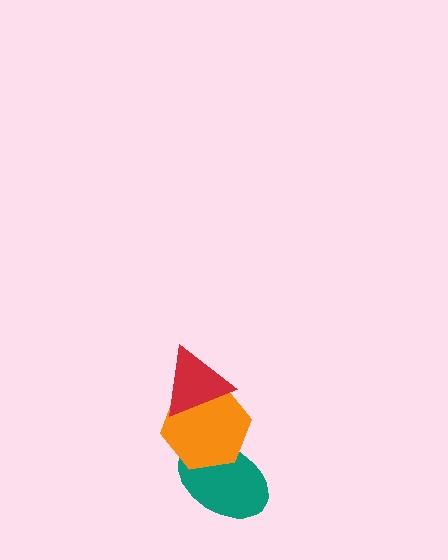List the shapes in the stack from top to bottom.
From top to bottom: the red triangle, the orange hexagon, the teal ellipse.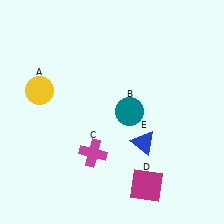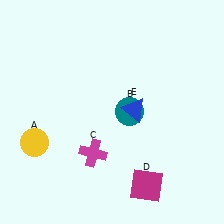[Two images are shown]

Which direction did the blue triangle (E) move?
The blue triangle (E) moved up.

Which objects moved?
The objects that moved are: the yellow circle (A), the blue triangle (E).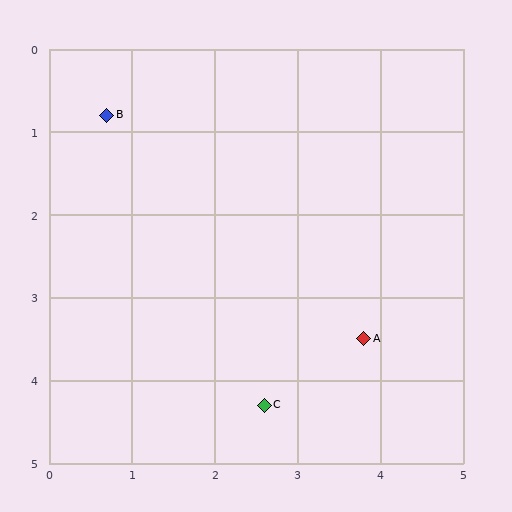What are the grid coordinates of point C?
Point C is at approximately (2.6, 4.3).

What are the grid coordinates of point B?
Point B is at approximately (0.7, 0.8).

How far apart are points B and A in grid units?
Points B and A are about 4.1 grid units apart.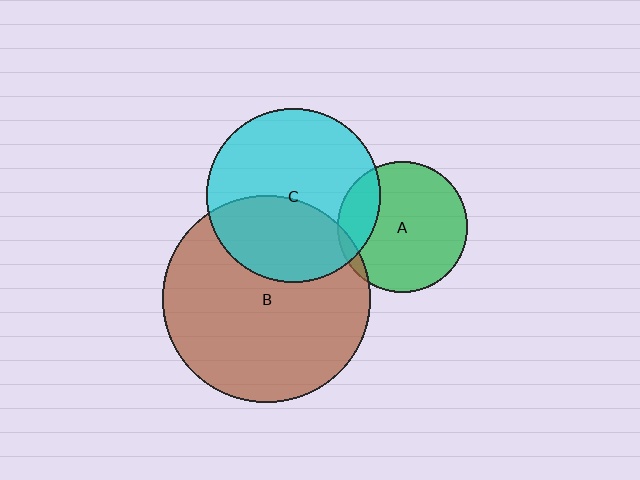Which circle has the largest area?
Circle B (brown).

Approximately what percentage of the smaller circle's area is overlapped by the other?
Approximately 20%.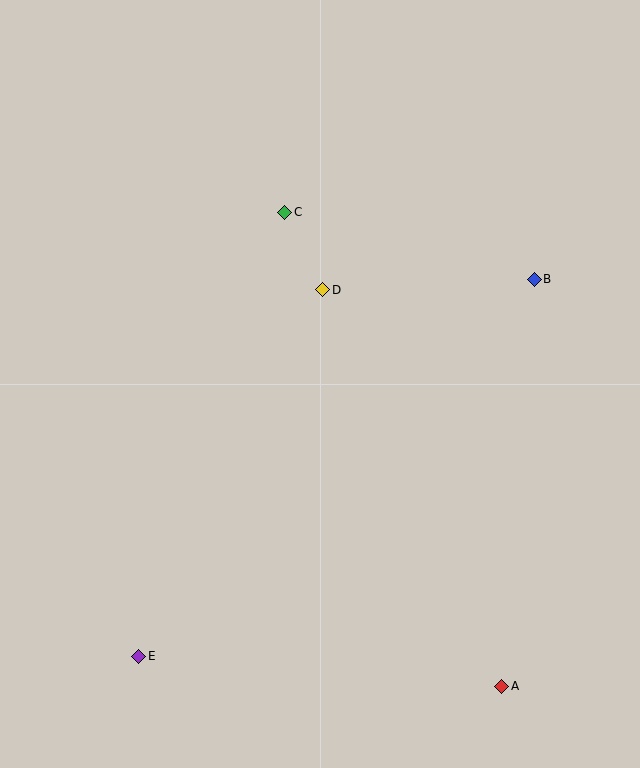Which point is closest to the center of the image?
Point D at (323, 290) is closest to the center.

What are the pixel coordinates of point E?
Point E is at (139, 656).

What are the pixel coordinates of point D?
Point D is at (323, 290).